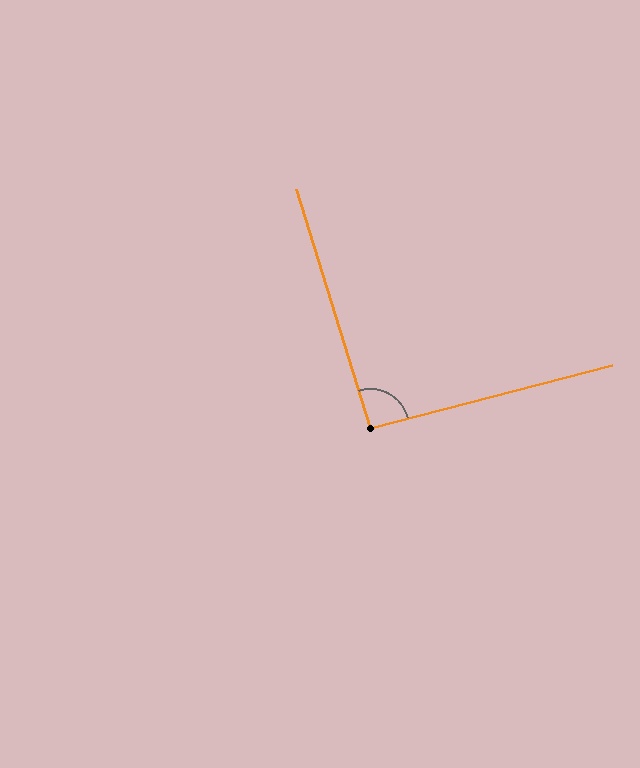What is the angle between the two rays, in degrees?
Approximately 93 degrees.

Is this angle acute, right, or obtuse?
It is approximately a right angle.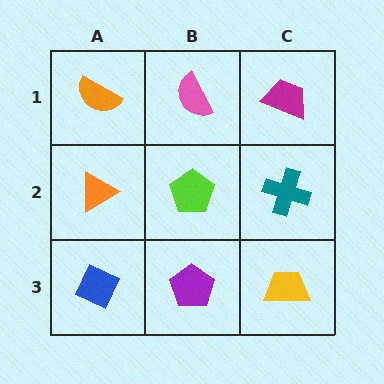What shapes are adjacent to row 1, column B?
A lime pentagon (row 2, column B), an orange semicircle (row 1, column A), a magenta trapezoid (row 1, column C).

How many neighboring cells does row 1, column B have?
3.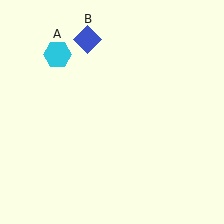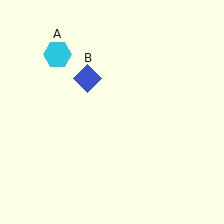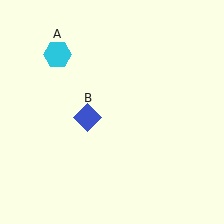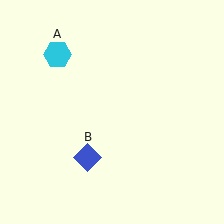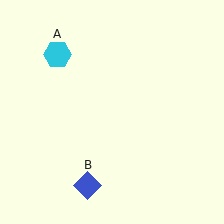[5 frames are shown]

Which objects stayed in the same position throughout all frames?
Cyan hexagon (object A) remained stationary.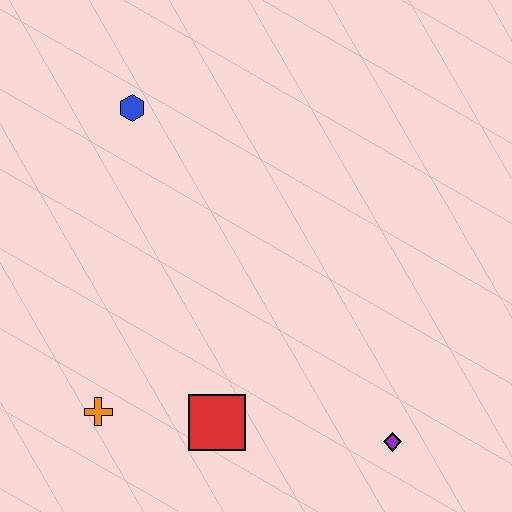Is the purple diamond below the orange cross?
Yes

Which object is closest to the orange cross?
The red square is closest to the orange cross.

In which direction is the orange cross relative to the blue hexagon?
The orange cross is below the blue hexagon.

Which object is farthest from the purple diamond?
The blue hexagon is farthest from the purple diamond.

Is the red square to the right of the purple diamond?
No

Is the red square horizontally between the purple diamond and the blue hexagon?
Yes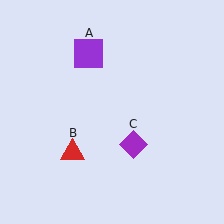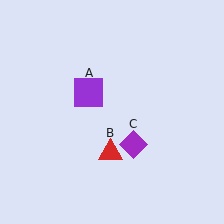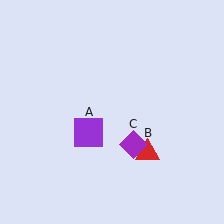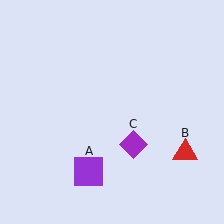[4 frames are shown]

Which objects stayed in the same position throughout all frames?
Purple diamond (object C) remained stationary.